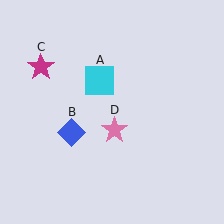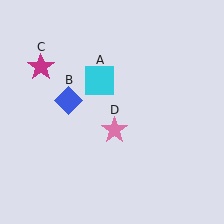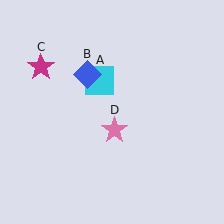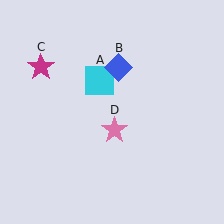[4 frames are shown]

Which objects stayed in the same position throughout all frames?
Cyan square (object A) and magenta star (object C) and pink star (object D) remained stationary.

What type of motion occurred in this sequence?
The blue diamond (object B) rotated clockwise around the center of the scene.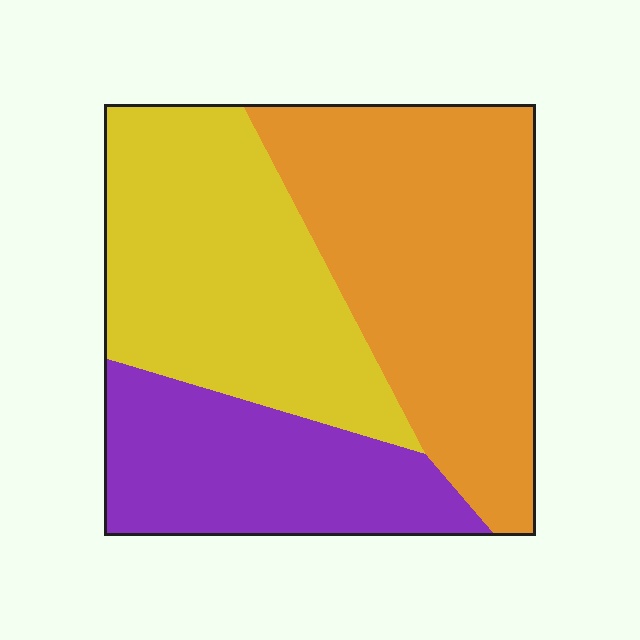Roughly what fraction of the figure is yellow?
Yellow covers 35% of the figure.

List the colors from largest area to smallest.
From largest to smallest: orange, yellow, purple.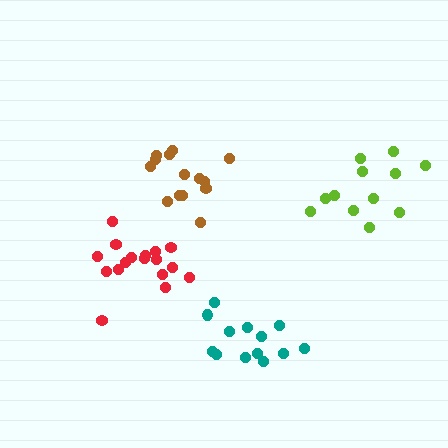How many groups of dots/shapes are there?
There are 4 groups.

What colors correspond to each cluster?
The clusters are colored: lime, brown, teal, red.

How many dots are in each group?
Group 1: 12 dots, Group 2: 14 dots, Group 3: 13 dots, Group 4: 17 dots (56 total).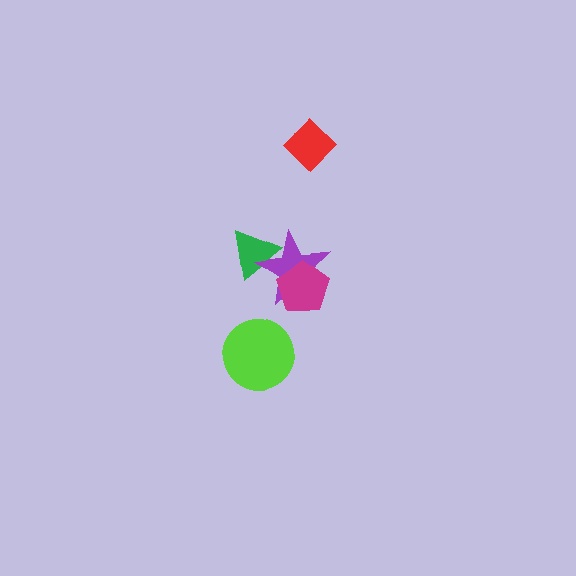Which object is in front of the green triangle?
The purple star is in front of the green triangle.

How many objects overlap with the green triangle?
1 object overlaps with the green triangle.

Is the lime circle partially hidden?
No, no other shape covers it.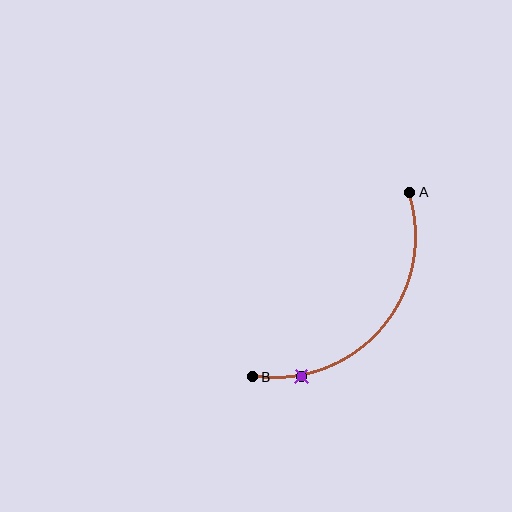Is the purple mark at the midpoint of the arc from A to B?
No. The purple mark lies on the arc but is closer to endpoint B. The arc midpoint would be at the point on the curve equidistant along the arc from both A and B.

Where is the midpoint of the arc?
The arc midpoint is the point on the curve farthest from the straight line joining A and B. It sits below and to the right of that line.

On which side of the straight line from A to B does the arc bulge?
The arc bulges below and to the right of the straight line connecting A and B.